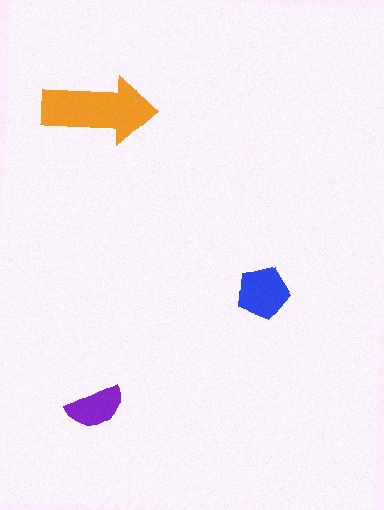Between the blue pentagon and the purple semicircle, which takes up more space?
The blue pentagon.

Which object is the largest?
The orange arrow.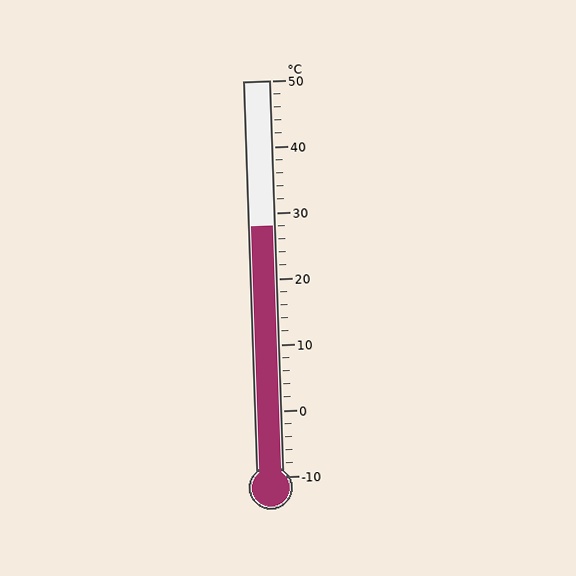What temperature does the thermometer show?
The thermometer shows approximately 28°C.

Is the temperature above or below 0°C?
The temperature is above 0°C.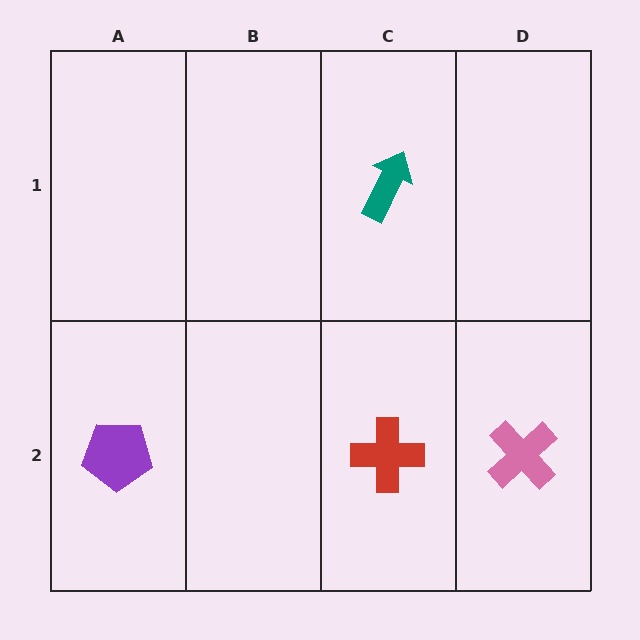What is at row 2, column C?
A red cross.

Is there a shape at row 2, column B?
No, that cell is empty.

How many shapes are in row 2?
3 shapes.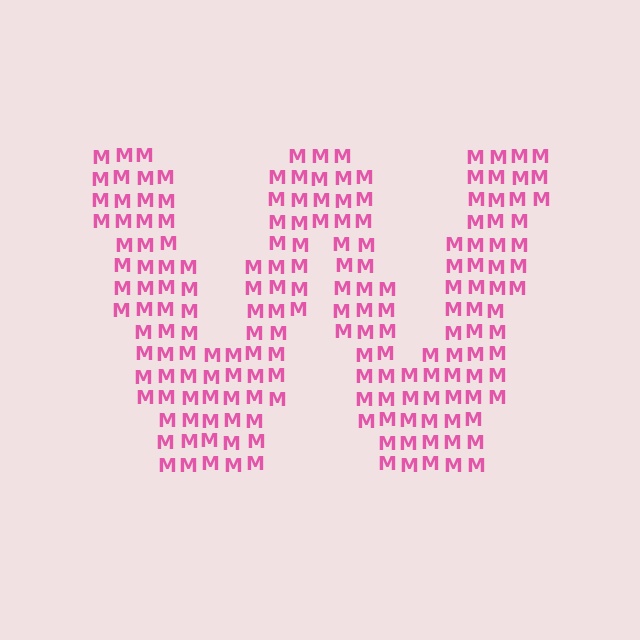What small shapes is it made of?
It is made of small letter M's.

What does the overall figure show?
The overall figure shows the letter W.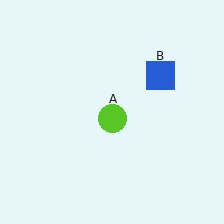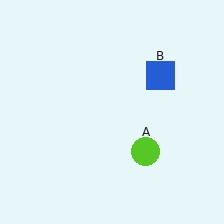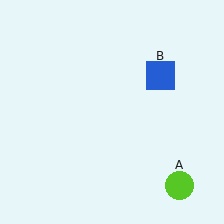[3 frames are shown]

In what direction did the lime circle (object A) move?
The lime circle (object A) moved down and to the right.